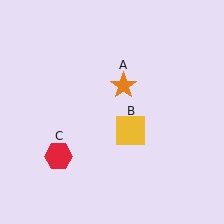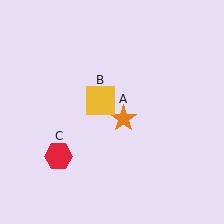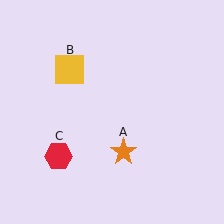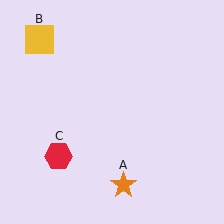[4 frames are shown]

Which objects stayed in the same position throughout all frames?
Red hexagon (object C) remained stationary.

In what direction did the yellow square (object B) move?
The yellow square (object B) moved up and to the left.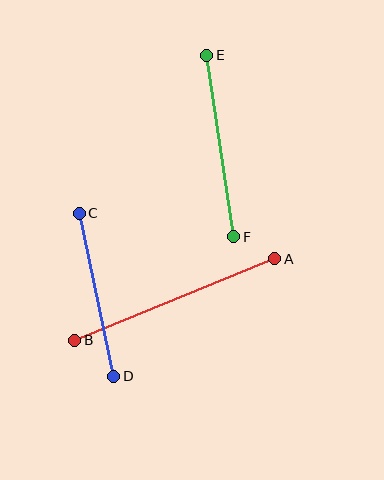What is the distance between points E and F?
The distance is approximately 184 pixels.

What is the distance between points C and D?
The distance is approximately 167 pixels.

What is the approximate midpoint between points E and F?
The midpoint is at approximately (220, 146) pixels.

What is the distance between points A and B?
The distance is approximately 216 pixels.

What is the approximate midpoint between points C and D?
The midpoint is at approximately (97, 295) pixels.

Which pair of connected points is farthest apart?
Points A and B are farthest apart.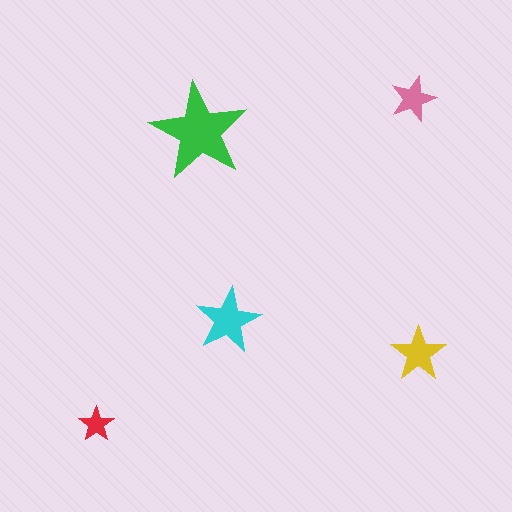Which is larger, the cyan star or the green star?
The green one.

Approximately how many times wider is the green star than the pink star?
About 2 times wider.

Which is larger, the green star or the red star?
The green one.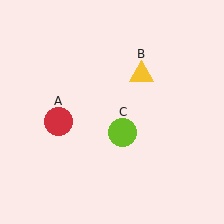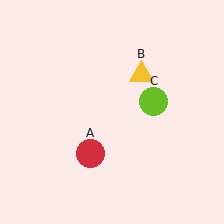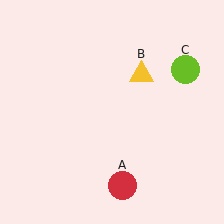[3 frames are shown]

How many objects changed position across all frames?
2 objects changed position: red circle (object A), lime circle (object C).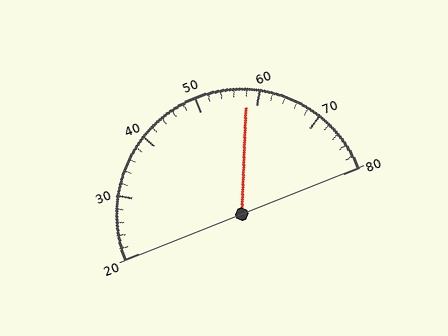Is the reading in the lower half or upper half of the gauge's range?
The reading is in the upper half of the range (20 to 80).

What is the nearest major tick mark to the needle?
The nearest major tick mark is 60.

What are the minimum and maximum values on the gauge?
The gauge ranges from 20 to 80.